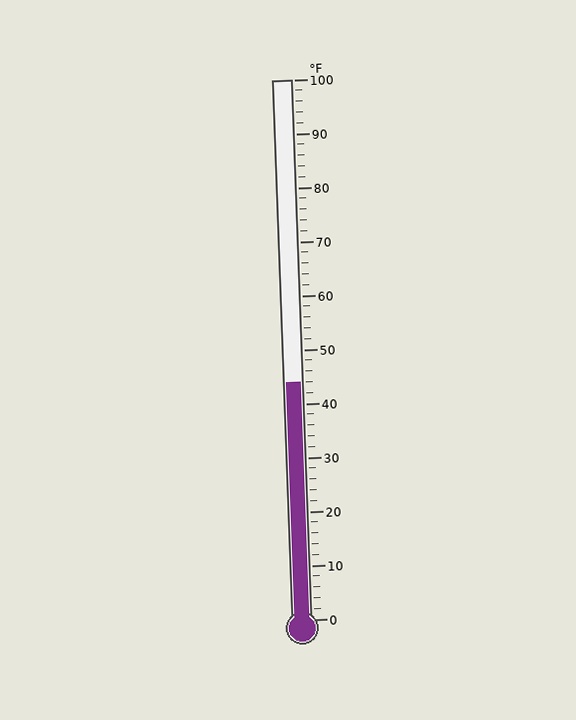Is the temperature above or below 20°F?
The temperature is above 20°F.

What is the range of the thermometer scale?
The thermometer scale ranges from 0°F to 100°F.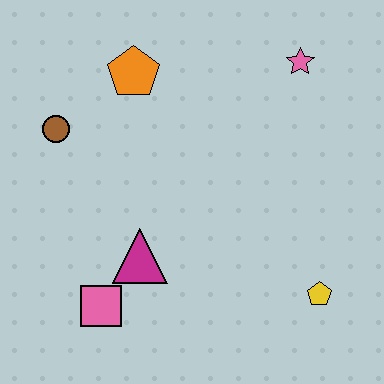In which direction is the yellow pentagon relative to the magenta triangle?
The yellow pentagon is to the right of the magenta triangle.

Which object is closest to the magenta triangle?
The pink square is closest to the magenta triangle.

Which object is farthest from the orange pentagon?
The yellow pentagon is farthest from the orange pentagon.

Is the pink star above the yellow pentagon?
Yes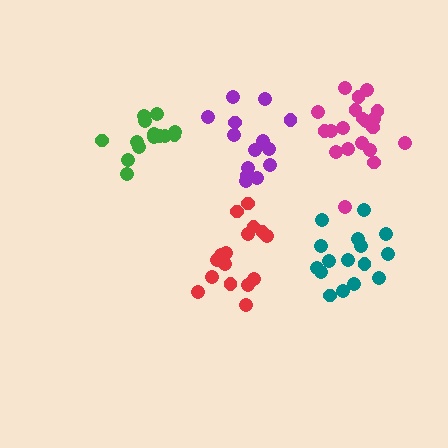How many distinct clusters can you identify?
There are 5 distinct clusters.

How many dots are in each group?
Group 1: 16 dots, Group 2: 14 dots, Group 3: 14 dots, Group 4: 20 dots, Group 5: 16 dots (80 total).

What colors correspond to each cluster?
The clusters are colored: red, purple, green, magenta, teal.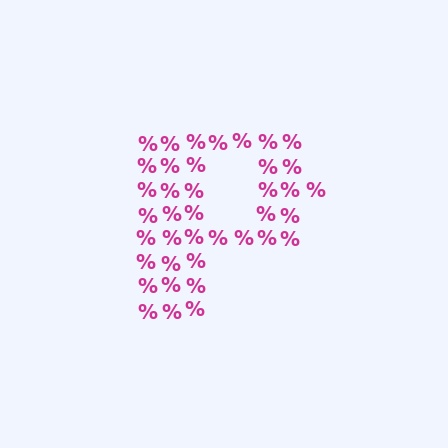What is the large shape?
The large shape is the letter P.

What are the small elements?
The small elements are percent signs.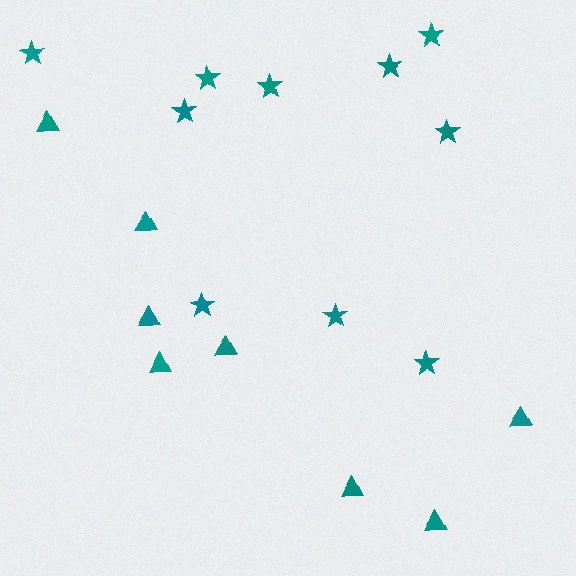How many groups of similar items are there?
There are 2 groups: one group of stars (10) and one group of triangles (8).